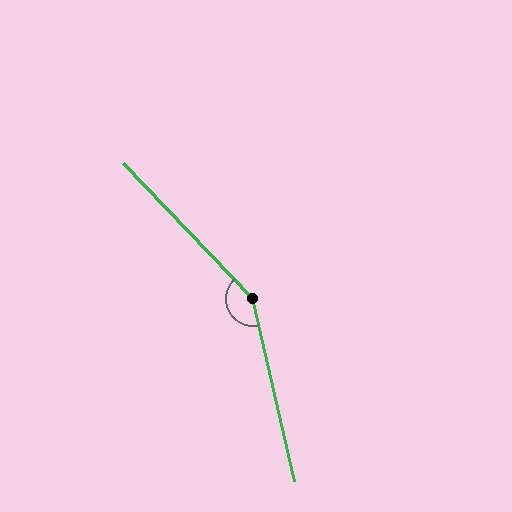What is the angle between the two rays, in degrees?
Approximately 149 degrees.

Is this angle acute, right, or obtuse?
It is obtuse.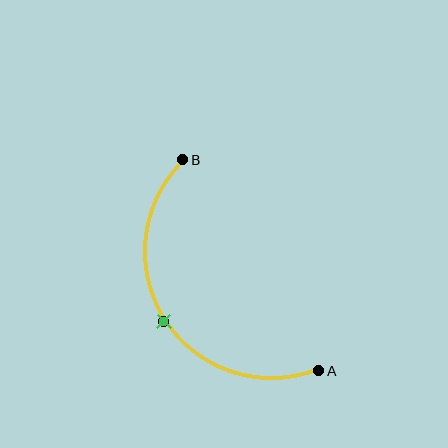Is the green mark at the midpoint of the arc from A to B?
Yes. The green mark lies on the arc at equal arc-length from both A and B — it is the arc midpoint.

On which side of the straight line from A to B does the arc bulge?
The arc bulges to the left of the straight line connecting A and B.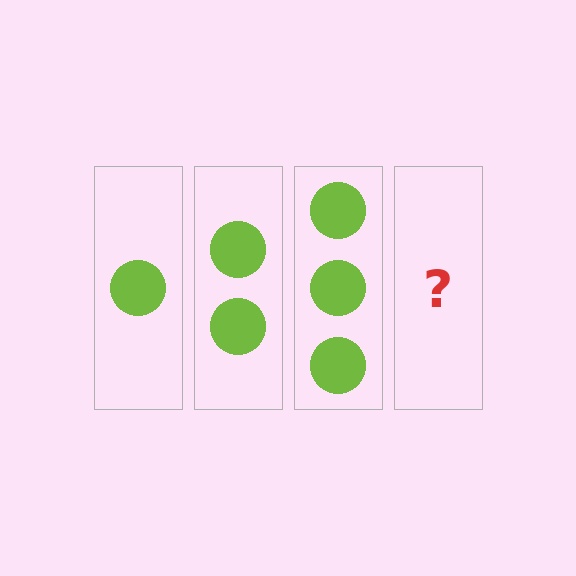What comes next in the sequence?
The next element should be 4 circles.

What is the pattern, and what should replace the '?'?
The pattern is that each step adds one more circle. The '?' should be 4 circles.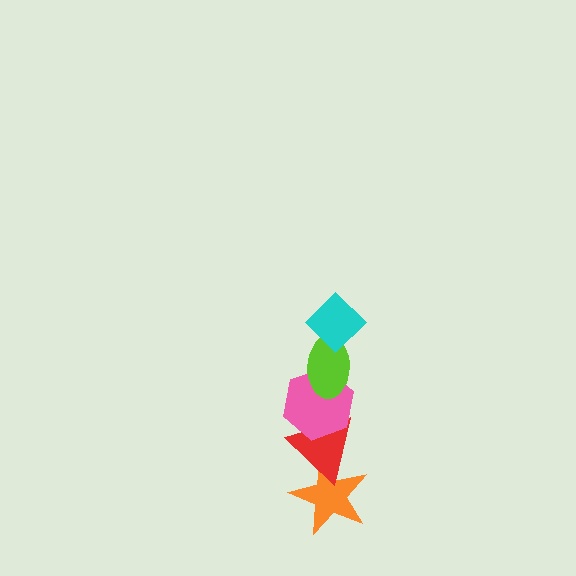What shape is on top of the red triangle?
The pink hexagon is on top of the red triangle.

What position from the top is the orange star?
The orange star is 5th from the top.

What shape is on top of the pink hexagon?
The lime ellipse is on top of the pink hexagon.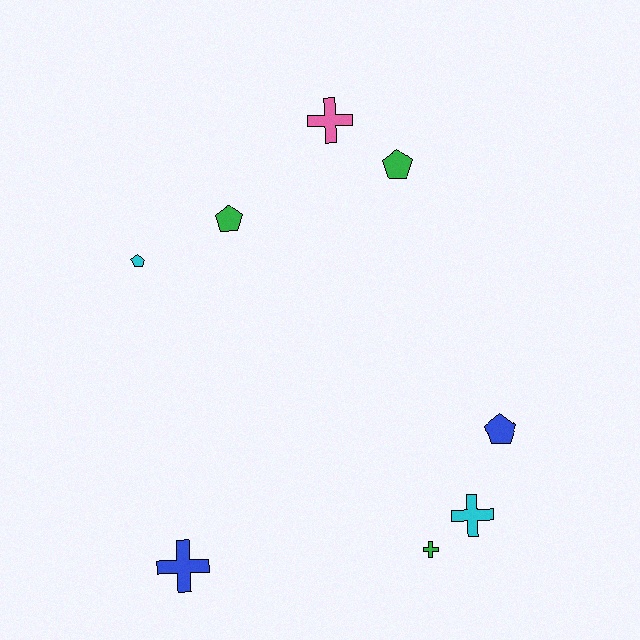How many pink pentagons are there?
There are no pink pentagons.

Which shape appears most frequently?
Cross, with 4 objects.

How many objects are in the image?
There are 8 objects.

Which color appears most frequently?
Green, with 3 objects.